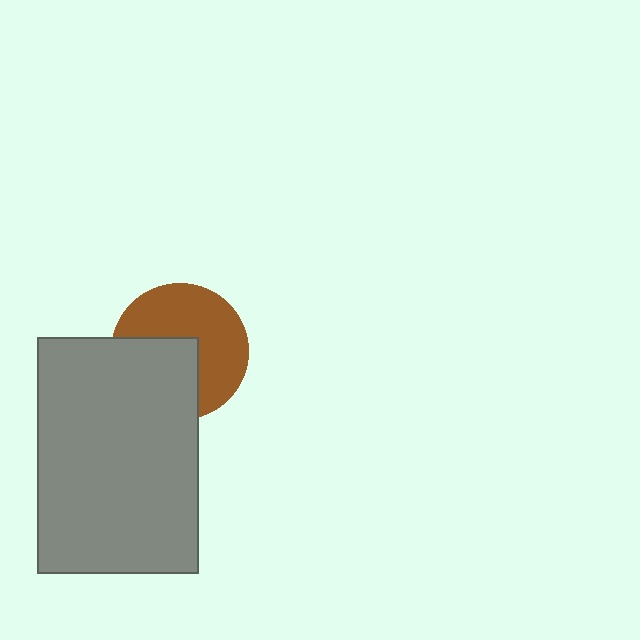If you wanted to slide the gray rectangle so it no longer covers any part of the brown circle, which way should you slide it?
Slide it toward the lower-left — that is the most direct way to separate the two shapes.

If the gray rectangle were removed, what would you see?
You would see the complete brown circle.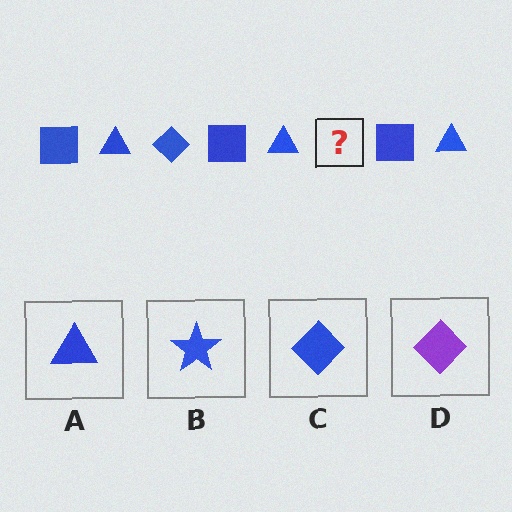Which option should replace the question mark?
Option C.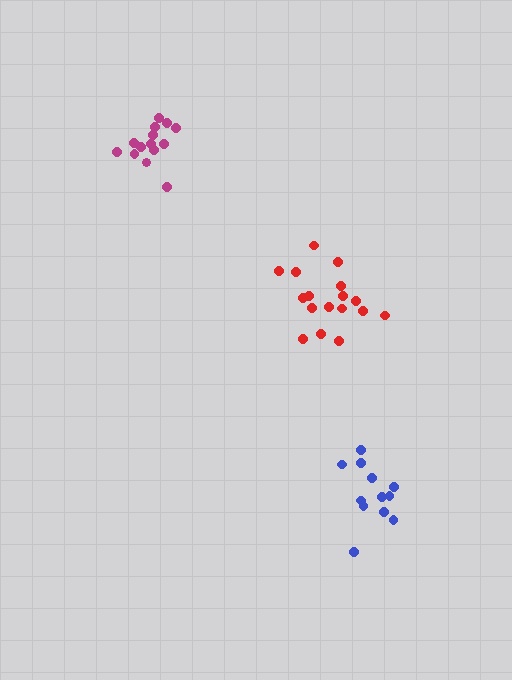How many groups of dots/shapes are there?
There are 3 groups.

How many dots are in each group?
Group 1: 17 dots, Group 2: 12 dots, Group 3: 14 dots (43 total).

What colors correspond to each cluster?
The clusters are colored: red, blue, magenta.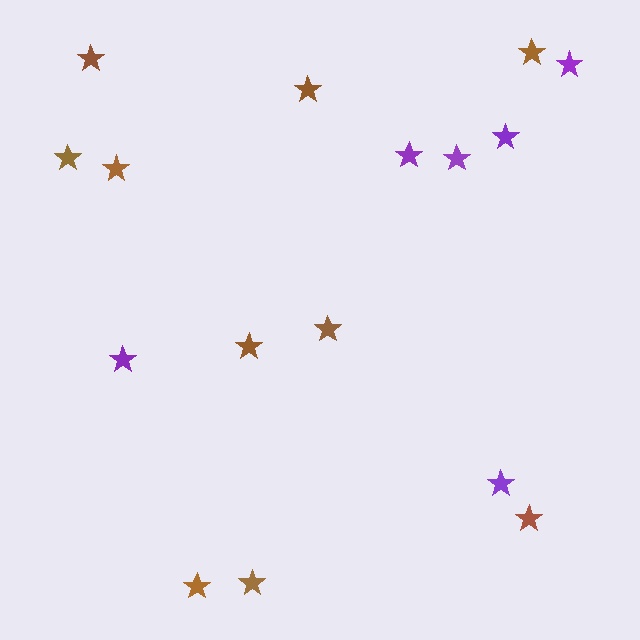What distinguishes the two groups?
There are 2 groups: one group of brown stars (10) and one group of purple stars (6).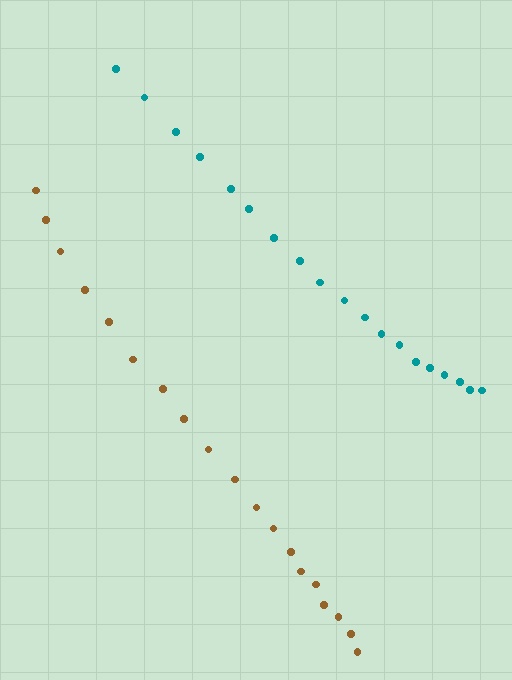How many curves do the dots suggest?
There are 2 distinct paths.